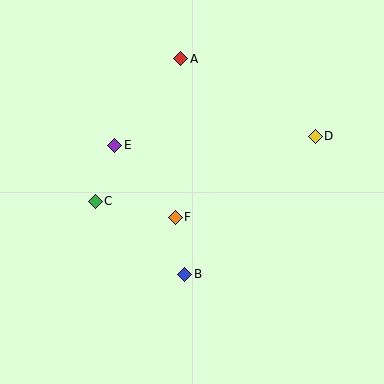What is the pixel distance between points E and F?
The distance between E and F is 94 pixels.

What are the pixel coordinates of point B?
Point B is at (185, 274).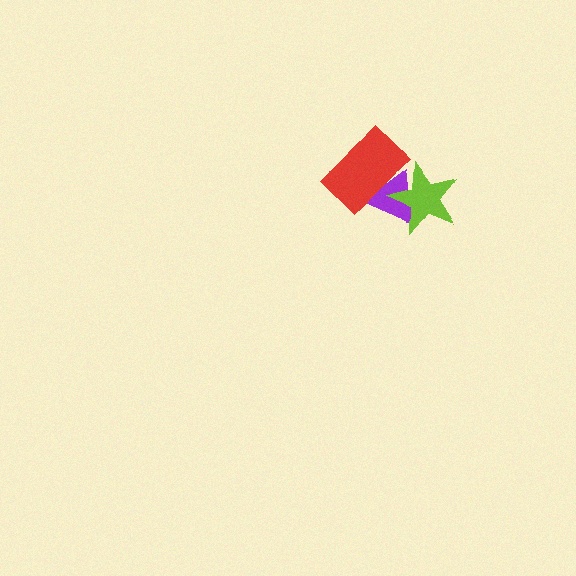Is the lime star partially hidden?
No, no other shape covers it.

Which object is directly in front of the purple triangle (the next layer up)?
The red rectangle is directly in front of the purple triangle.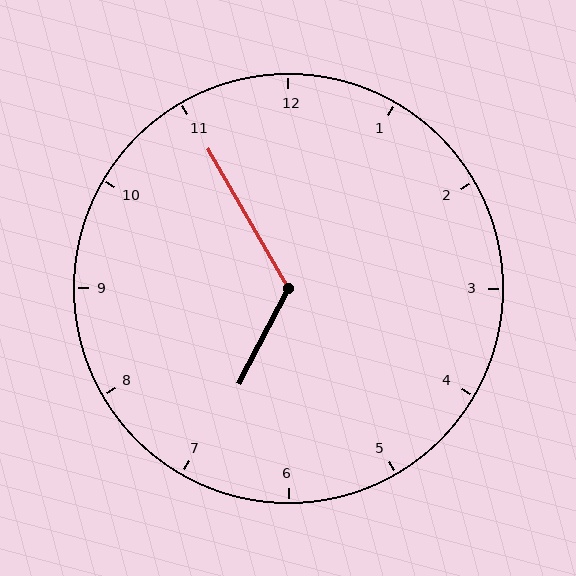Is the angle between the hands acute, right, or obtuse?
It is obtuse.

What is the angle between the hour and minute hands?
Approximately 122 degrees.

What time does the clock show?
6:55.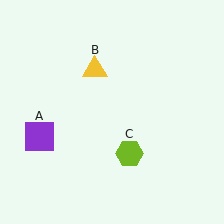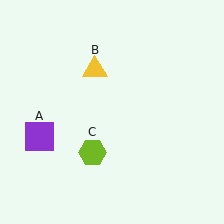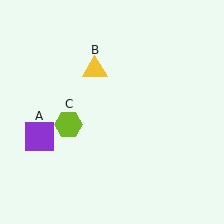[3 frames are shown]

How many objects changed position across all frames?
1 object changed position: lime hexagon (object C).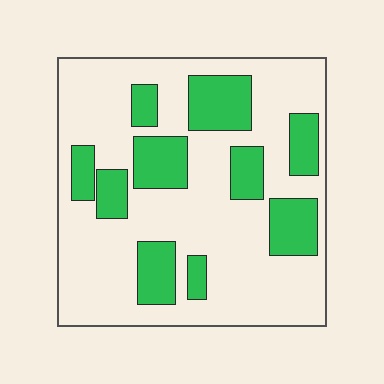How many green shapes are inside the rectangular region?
10.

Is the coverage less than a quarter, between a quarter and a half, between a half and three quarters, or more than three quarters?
Between a quarter and a half.